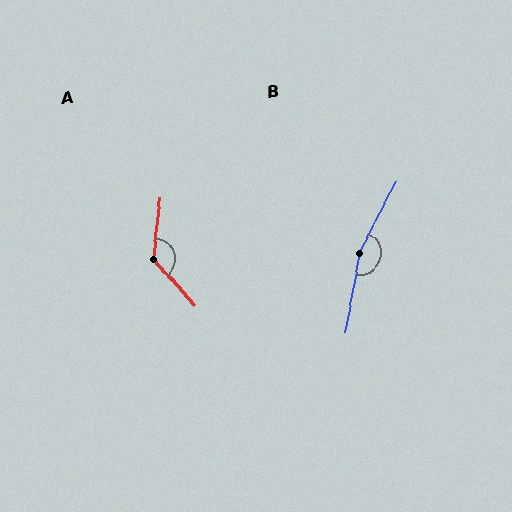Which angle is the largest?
B, at approximately 163 degrees.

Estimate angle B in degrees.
Approximately 163 degrees.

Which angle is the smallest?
A, at approximately 132 degrees.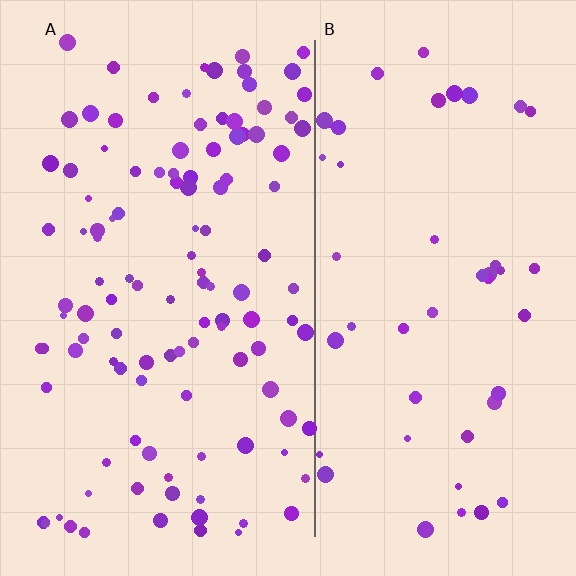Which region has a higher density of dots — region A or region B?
A (the left).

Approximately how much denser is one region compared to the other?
Approximately 2.5× — region A over region B.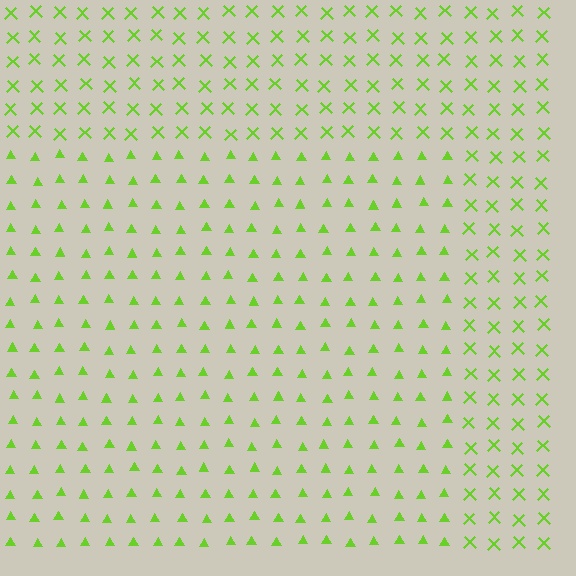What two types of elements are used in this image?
The image uses triangles inside the rectangle region and X marks outside it.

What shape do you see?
I see a rectangle.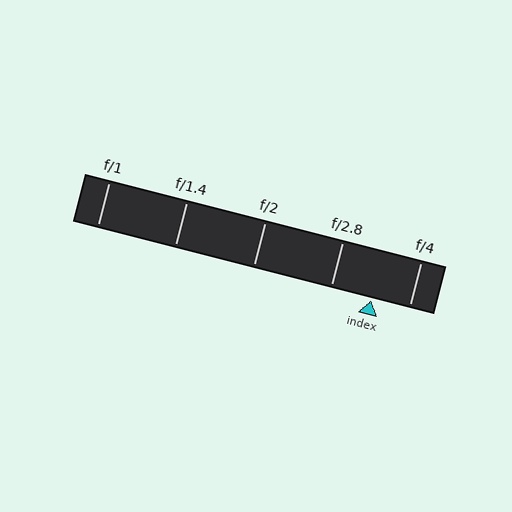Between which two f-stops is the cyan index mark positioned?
The index mark is between f/2.8 and f/4.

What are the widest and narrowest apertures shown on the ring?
The widest aperture shown is f/1 and the narrowest is f/4.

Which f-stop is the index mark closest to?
The index mark is closest to f/4.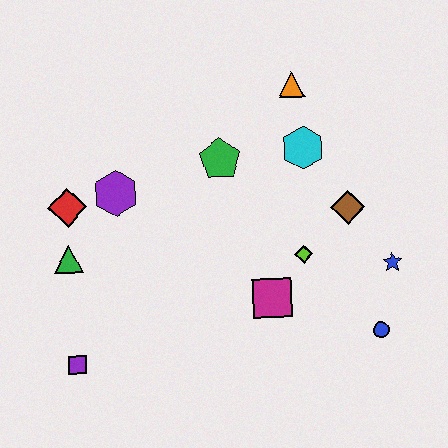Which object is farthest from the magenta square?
The red diamond is farthest from the magenta square.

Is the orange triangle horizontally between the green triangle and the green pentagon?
No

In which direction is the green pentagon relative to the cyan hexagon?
The green pentagon is to the left of the cyan hexagon.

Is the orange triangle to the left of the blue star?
Yes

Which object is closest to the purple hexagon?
The red diamond is closest to the purple hexagon.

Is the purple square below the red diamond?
Yes